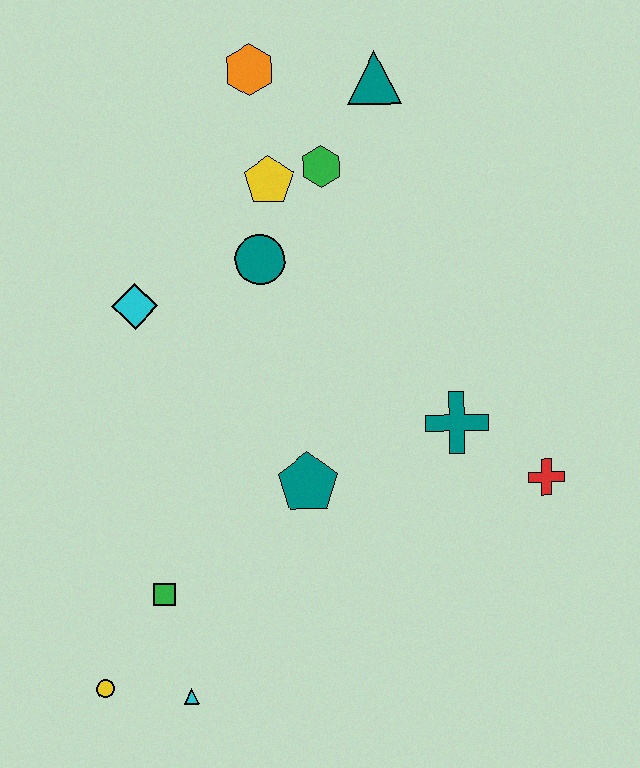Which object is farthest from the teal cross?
The yellow circle is farthest from the teal cross.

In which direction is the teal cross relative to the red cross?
The teal cross is to the left of the red cross.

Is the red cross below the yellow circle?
No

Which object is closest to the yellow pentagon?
The green hexagon is closest to the yellow pentagon.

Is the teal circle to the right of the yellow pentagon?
No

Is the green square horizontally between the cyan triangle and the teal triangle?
No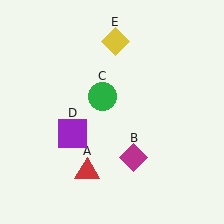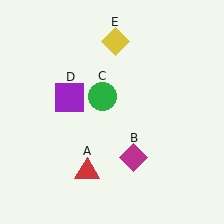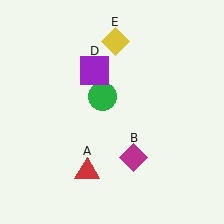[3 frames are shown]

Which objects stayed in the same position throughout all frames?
Red triangle (object A) and magenta diamond (object B) and green circle (object C) and yellow diamond (object E) remained stationary.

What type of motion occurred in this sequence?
The purple square (object D) rotated clockwise around the center of the scene.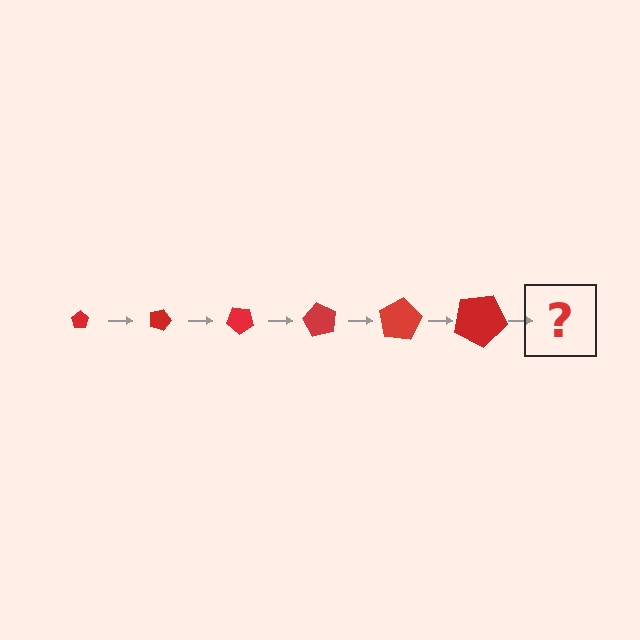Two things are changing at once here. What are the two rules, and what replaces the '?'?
The two rules are that the pentagon grows larger each step and it rotates 20 degrees each step. The '?' should be a pentagon, larger than the previous one and rotated 120 degrees from the start.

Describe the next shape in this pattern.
It should be a pentagon, larger than the previous one and rotated 120 degrees from the start.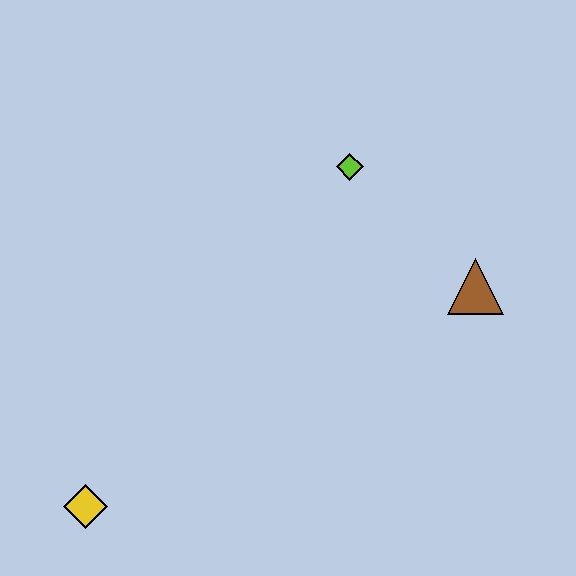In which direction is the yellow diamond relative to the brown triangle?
The yellow diamond is to the left of the brown triangle.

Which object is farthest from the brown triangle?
The yellow diamond is farthest from the brown triangle.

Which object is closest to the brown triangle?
The lime diamond is closest to the brown triangle.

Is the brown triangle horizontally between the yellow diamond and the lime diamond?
No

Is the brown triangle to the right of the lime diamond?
Yes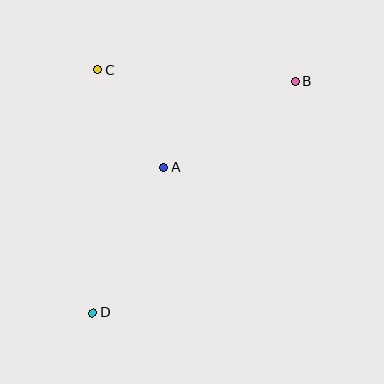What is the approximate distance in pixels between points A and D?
The distance between A and D is approximately 162 pixels.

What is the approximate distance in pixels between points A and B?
The distance between A and B is approximately 157 pixels.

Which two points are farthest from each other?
Points B and D are farthest from each other.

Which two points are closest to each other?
Points A and C are closest to each other.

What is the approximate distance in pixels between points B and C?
The distance between B and C is approximately 198 pixels.